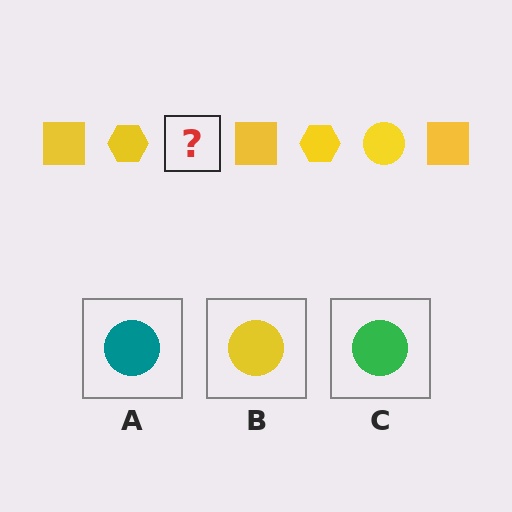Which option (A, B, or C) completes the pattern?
B.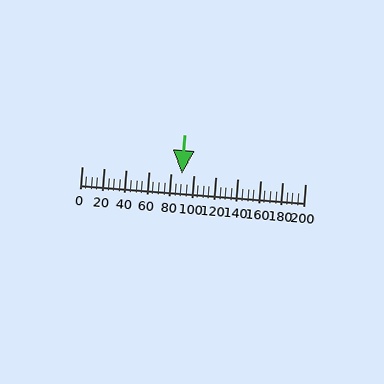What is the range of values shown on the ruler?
The ruler shows values from 0 to 200.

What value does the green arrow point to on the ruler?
The green arrow points to approximately 89.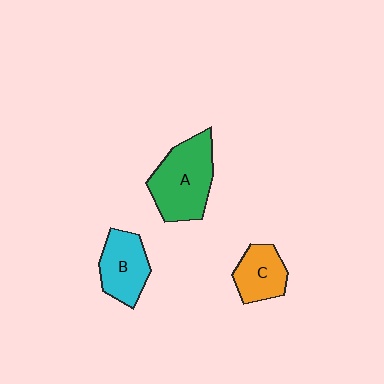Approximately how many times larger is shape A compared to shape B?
Approximately 1.5 times.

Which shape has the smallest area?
Shape C (orange).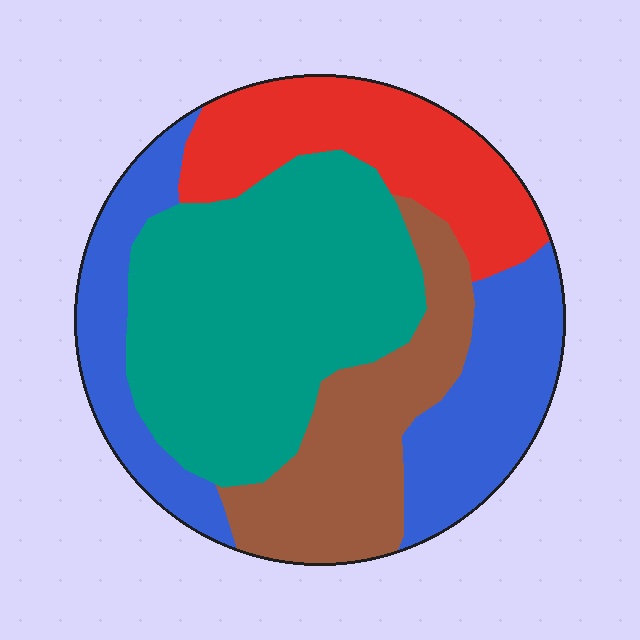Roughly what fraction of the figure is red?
Red covers about 20% of the figure.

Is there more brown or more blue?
Blue.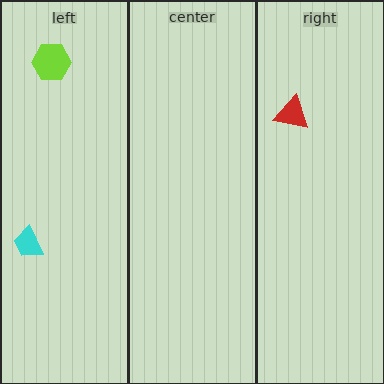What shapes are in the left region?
The lime hexagon, the cyan trapezoid.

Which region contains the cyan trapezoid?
The left region.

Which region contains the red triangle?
The right region.